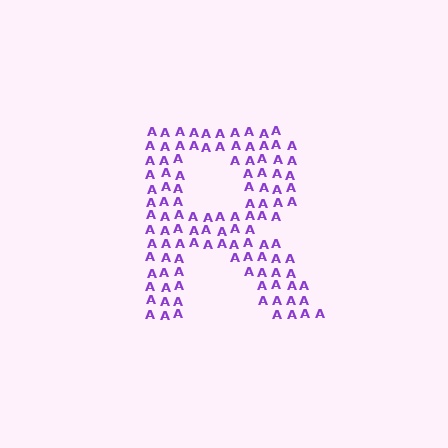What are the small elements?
The small elements are letter A's.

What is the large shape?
The large shape is the letter R.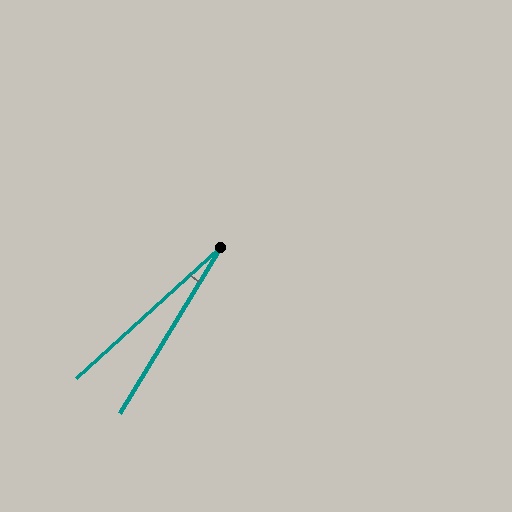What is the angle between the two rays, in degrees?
Approximately 16 degrees.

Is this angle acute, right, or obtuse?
It is acute.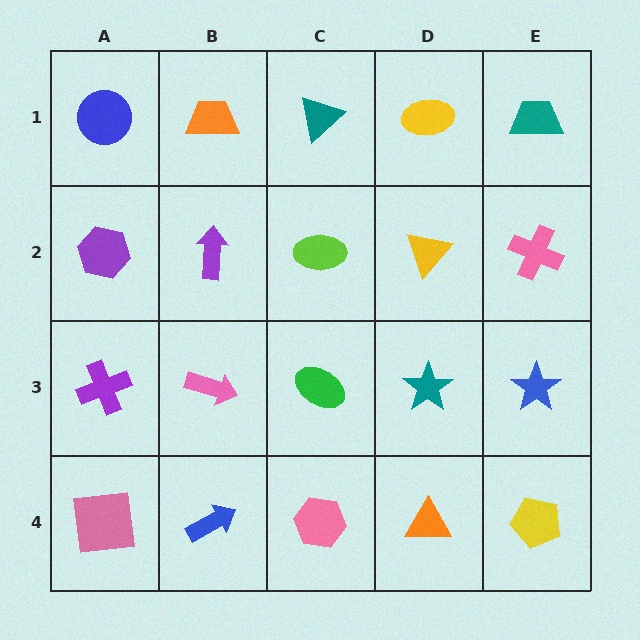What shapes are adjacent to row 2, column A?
A blue circle (row 1, column A), a purple cross (row 3, column A), a purple arrow (row 2, column B).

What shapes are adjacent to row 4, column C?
A green ellipse (row 3, column C), a blue arrow (row 4, column B), an orange triangle (row 4, column D).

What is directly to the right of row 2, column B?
A lime ellipse.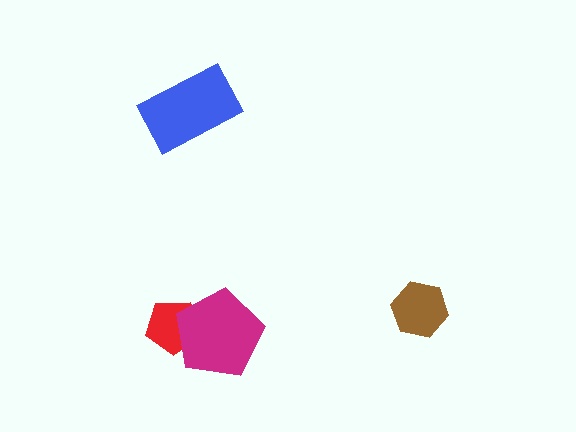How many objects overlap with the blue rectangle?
0 objects overlap with the blue rectangle.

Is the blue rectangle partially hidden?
No, no other shape covers it.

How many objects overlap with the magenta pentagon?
1 object overlaps with the magenta pentagon.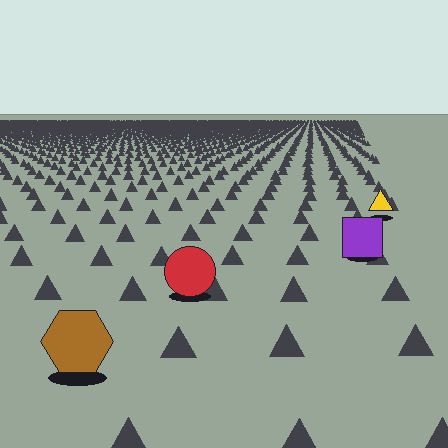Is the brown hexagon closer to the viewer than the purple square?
Yes. The brown hexagon is closer — you can tell from the texture gradient: the ground texture is coarser near it.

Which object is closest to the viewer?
The brown hexagon is closest. The texture marks near it are larger and more spread out.